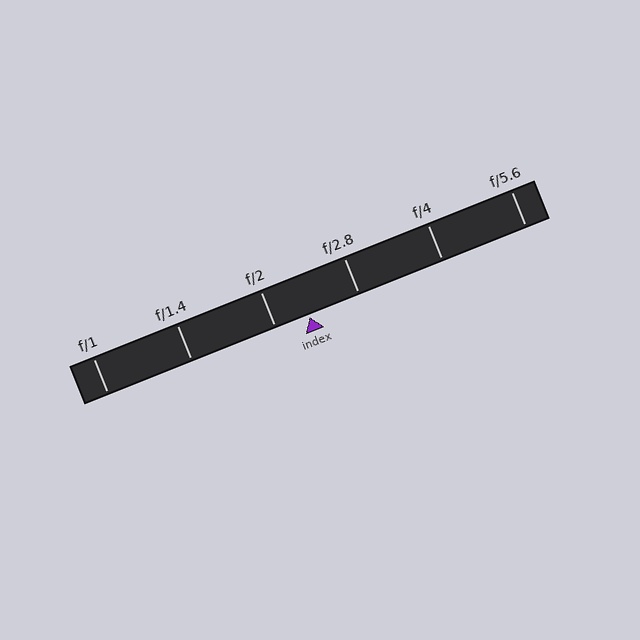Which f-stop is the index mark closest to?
The index mark is closest to f/2.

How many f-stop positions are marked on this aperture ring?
There are 6 f-stop positions marked.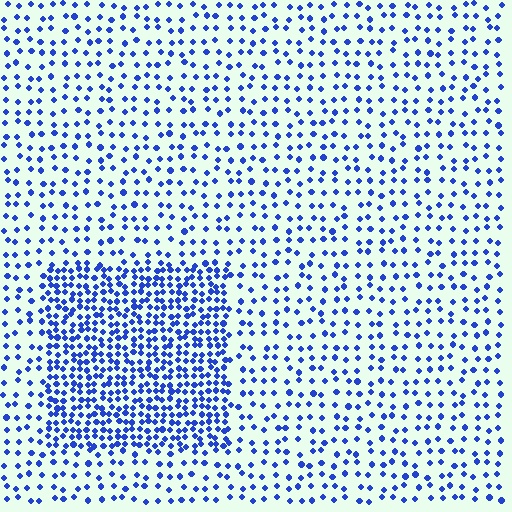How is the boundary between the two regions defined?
The boundary is defined by a change in element density (approximately 2.4x ratio). All elements are the same color, size, and shape.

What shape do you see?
I see a rectangle.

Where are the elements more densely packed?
The elements are more densely packed inside the rectangle boundary.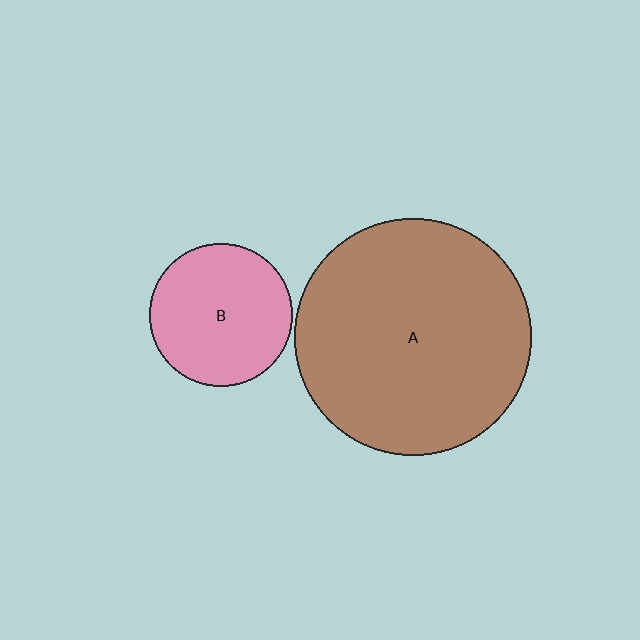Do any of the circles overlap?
No, none of the circles overlap.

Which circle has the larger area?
Circle A (brown).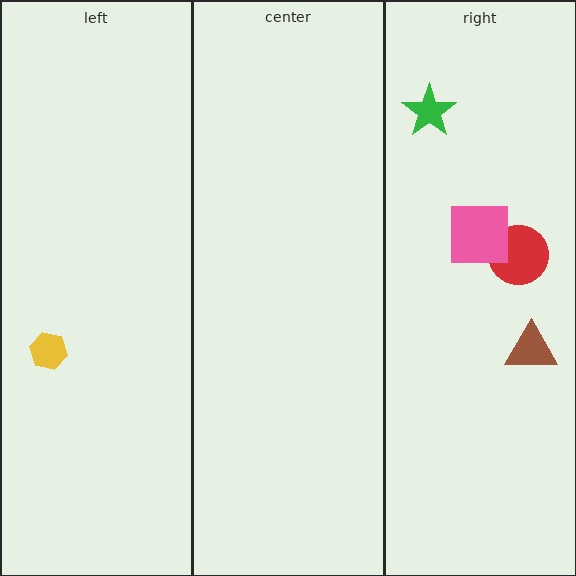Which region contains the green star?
The right region.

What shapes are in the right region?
The red circle, the green star, the pink square, the brown triangle.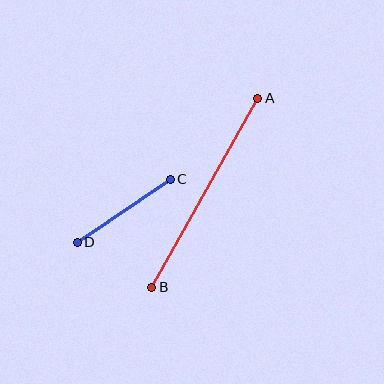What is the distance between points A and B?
The distance is approximately 217 pixels.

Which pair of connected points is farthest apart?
Points A and B are farthest apart.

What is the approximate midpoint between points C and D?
The midpoint is at approximately (124, 211) pixels.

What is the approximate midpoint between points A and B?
The midpoint is at approximately (205, 193) pixels.